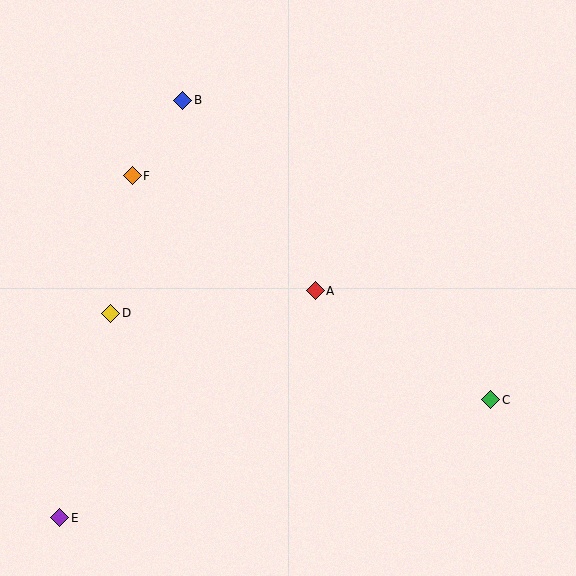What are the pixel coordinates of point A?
Point A is at (315, 291).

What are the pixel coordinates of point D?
Point D is at (111, 313).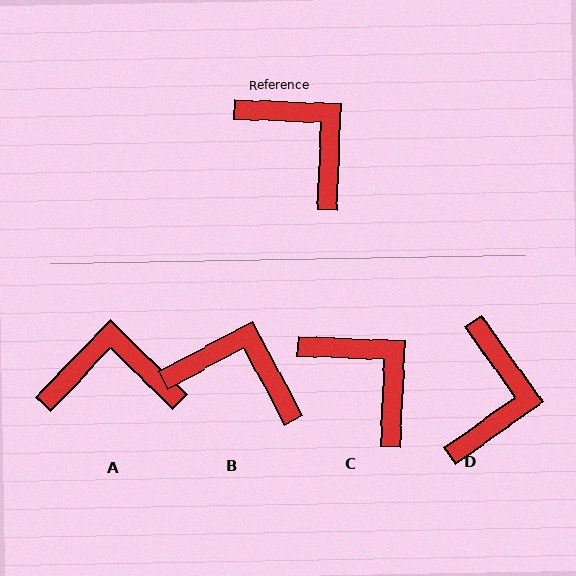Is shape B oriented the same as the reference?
No, it is off by about 31 degrees.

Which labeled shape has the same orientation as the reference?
C.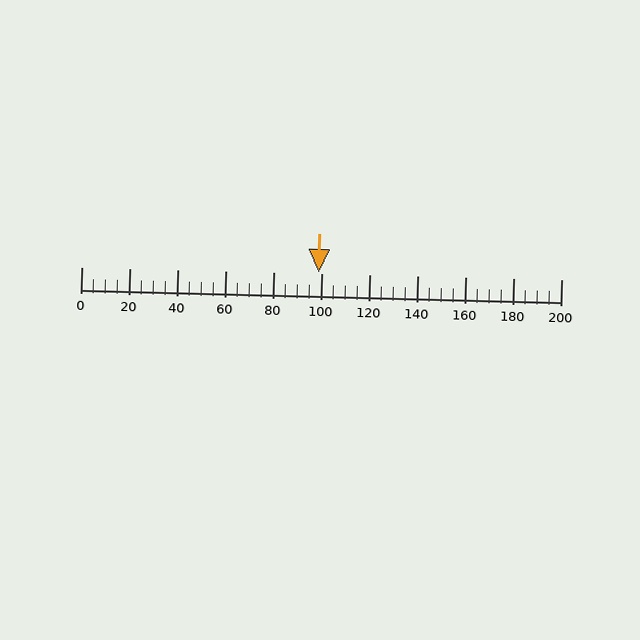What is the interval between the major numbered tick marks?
The major tick marks are spaced 20 units apart.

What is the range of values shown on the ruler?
The ruler shows values from 0 to 200.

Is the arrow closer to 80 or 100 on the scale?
The arrow is closer to 100.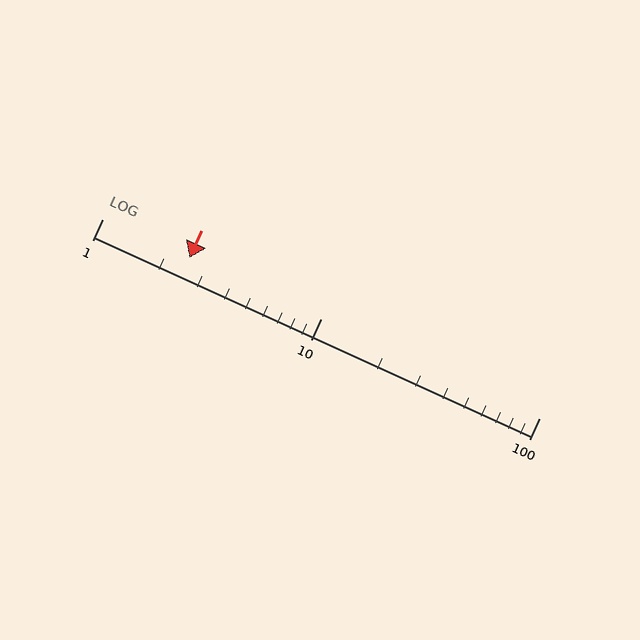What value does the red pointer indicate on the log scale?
The pointer indicates approximately 2.5.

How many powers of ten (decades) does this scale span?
The scale spans 2 decades, from 1 to 100.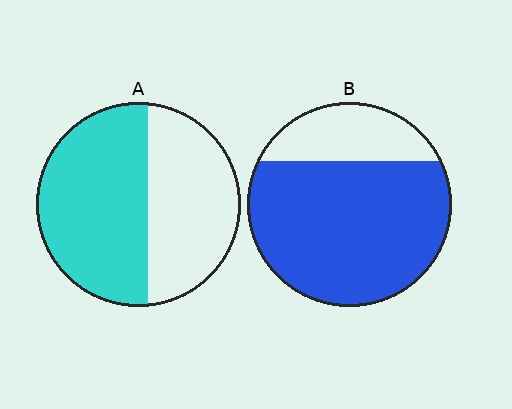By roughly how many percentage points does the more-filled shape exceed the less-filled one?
By roughly 20 percentage points (B over A).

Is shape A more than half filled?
Yes.